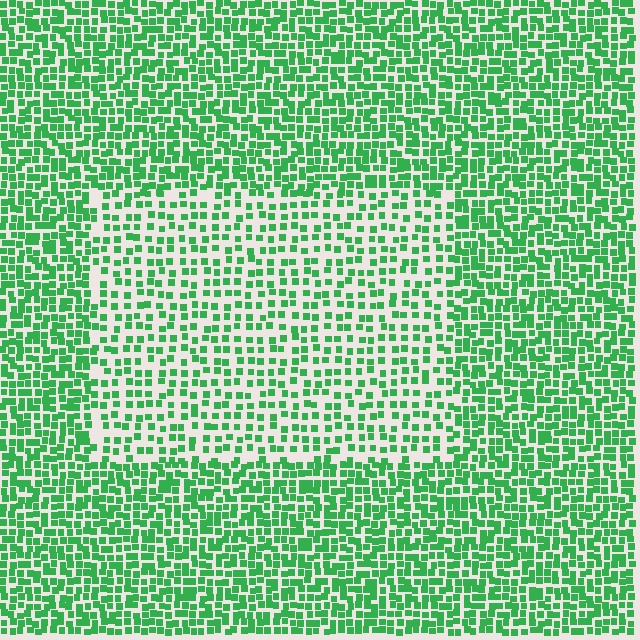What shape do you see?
I see a rectangle.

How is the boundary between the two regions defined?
The boundary is defined by a change in element density (approximately 1.8x ratio). All elements are the same color, size, and shape.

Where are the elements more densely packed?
The elements are more densely packed outside the rectangle boundary.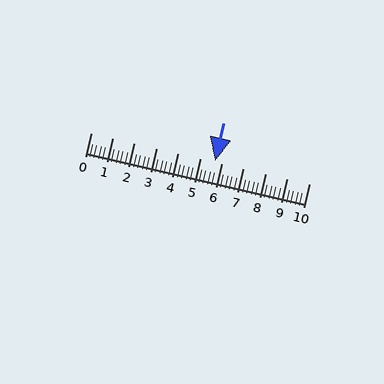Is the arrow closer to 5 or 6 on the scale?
The arrow is closer to 6.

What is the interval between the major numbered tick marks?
The major tick marks are spaced 1 units apart.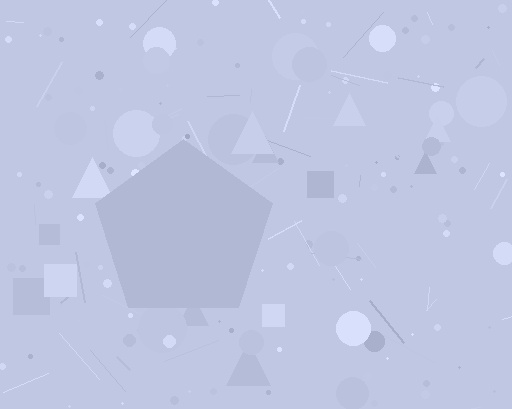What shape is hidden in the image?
A pentagon is hidden in the image.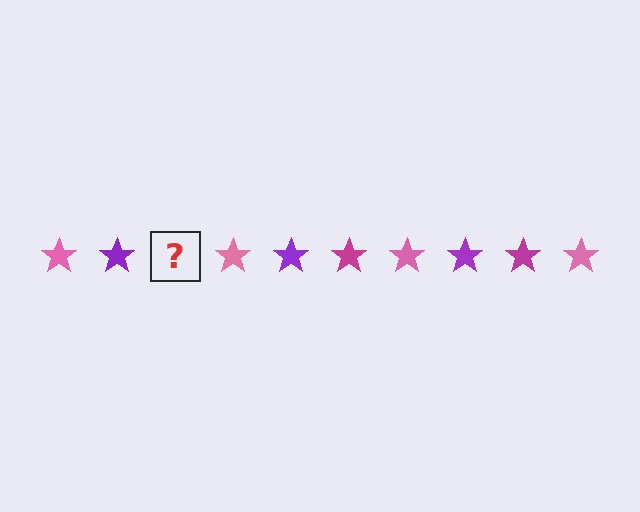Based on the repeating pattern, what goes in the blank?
The blank should be a magenta star.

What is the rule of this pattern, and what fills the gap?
The rule is that the pattern cycles through pink, purple, magenta stars. The gap should be filled with a magenta star.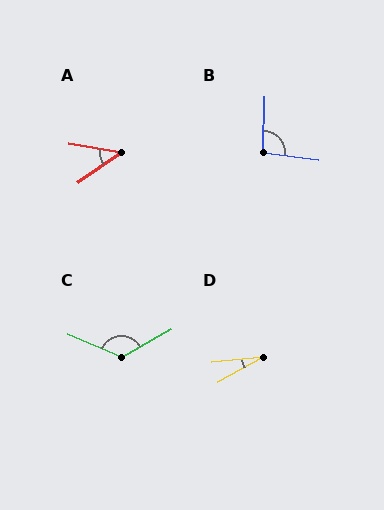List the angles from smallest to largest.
D (23°), A (43°), B (96°), C (126°).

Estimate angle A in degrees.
Approximately 43 degrees.